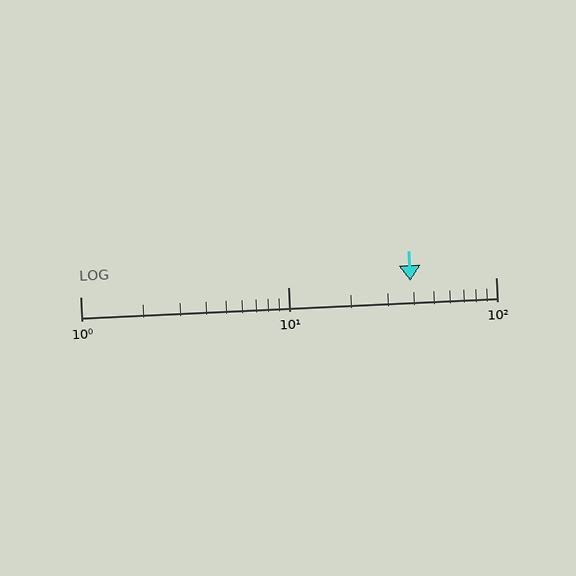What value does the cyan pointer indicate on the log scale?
The pointer indicates approximately 39.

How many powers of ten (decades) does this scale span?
The scale spans 2 decades, from 1 to 100.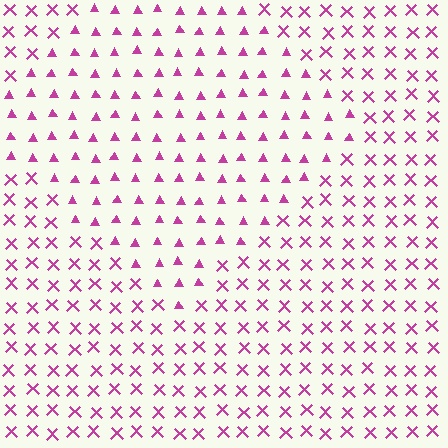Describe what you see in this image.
The image is filled with small magenta elements arranged in a uniform grid. A diamond-shaped region contains triangles, while the surrounding area contains X marks. The boundary is defined purely by the change in element shape.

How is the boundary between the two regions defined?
The boundary is defined by a change in element shape: triangles inside vs. X marks outside. All elements share the same color and spacing.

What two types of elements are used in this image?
The image uses triangles inside the diamond region and X marks outside it.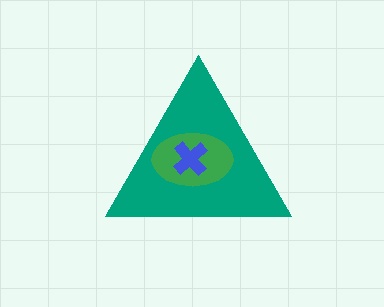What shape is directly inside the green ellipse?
The blue cross.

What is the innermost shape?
The blue cross.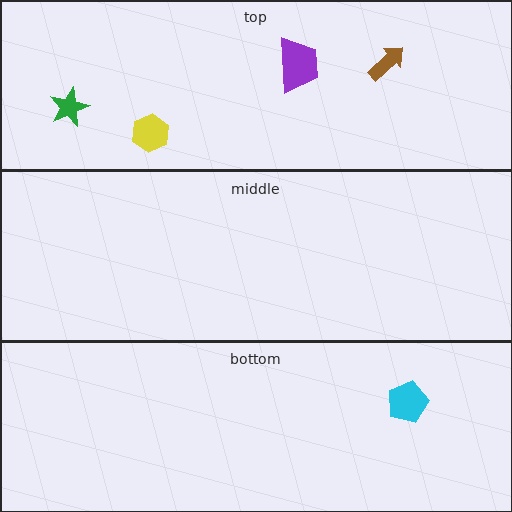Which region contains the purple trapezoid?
The top region.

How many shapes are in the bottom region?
1.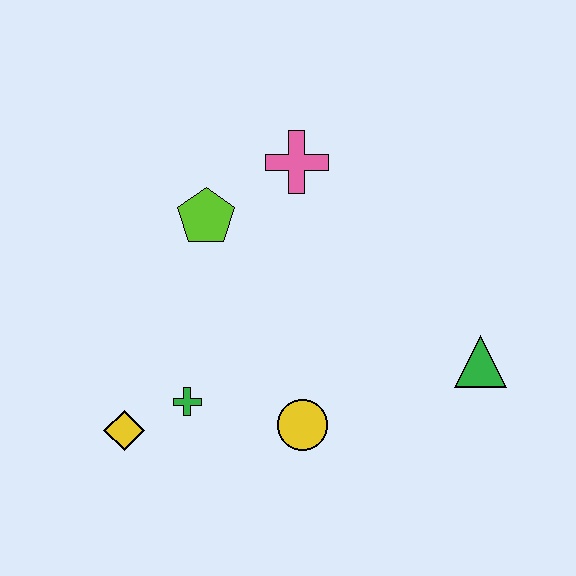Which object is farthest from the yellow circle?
The pink cross is farthest from the yellow circle.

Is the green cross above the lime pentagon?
No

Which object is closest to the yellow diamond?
The green cross is closest to the yellow diamond.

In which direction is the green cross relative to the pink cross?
The green cross is below the pink cross.